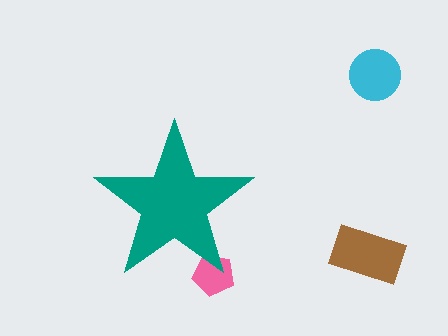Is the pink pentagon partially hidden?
Yes, the pink pentagon is partially hidden behind the teal star.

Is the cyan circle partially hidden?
No, the cyan circle is fully visible.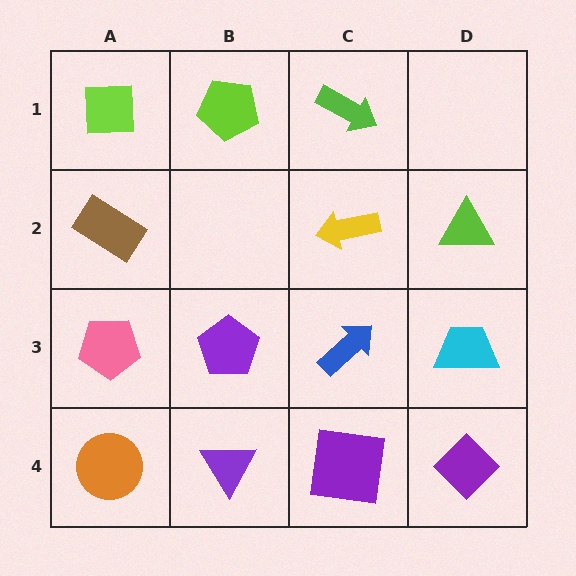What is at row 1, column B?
A lime pentagon.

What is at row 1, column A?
A lime square.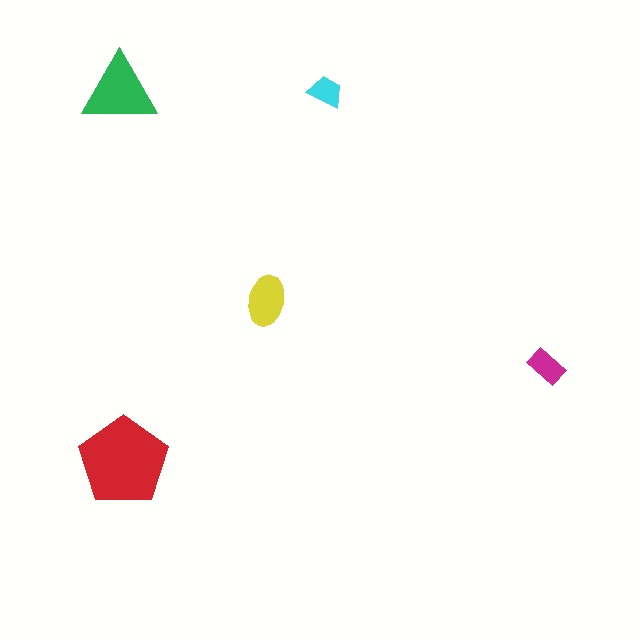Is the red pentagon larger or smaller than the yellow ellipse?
Larger.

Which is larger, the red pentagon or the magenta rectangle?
The red pentagon.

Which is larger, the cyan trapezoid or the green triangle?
The green triangle.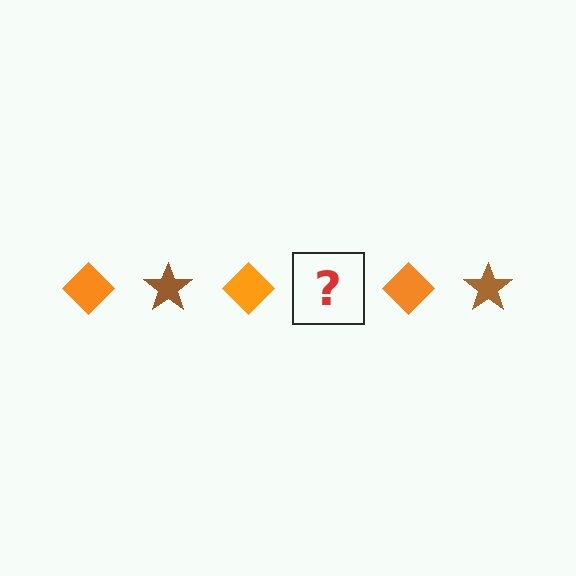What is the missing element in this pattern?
The missing element is a brown star.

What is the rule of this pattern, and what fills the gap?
The rule is that the pattern alternates between orange diamond and brown star. The gap should be filled with a brown star.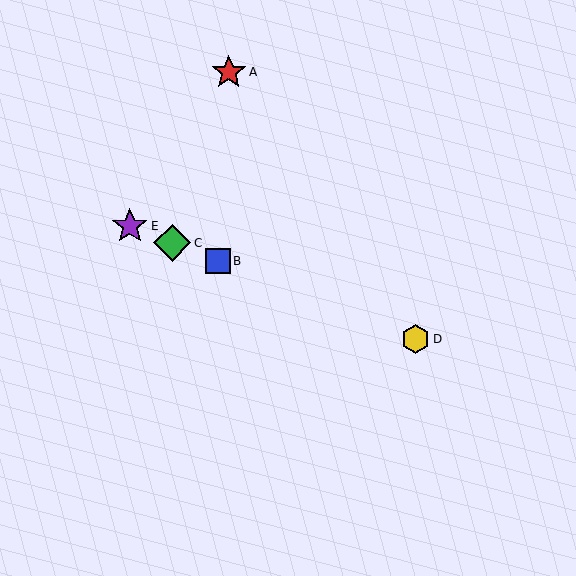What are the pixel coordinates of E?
Object E is at (130, 226).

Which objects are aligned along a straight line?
Objects B, C, D, E are aligned along a straight line.